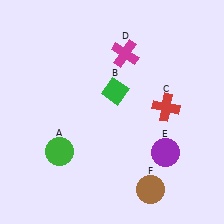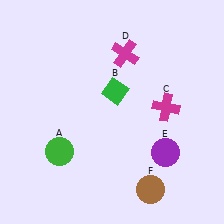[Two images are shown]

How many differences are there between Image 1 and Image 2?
There is 1 difference between the two images.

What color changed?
The cross (C) changed from red in Image 1 to magenta in Image 2.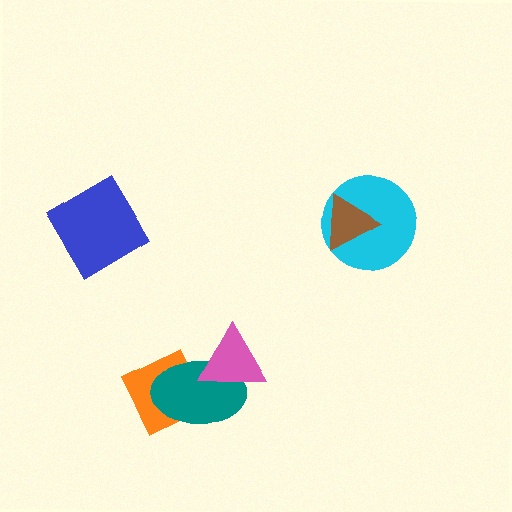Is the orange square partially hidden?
Yes, it is partially covered by another shape.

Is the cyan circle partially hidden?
Yes, it is partially covered by another shape.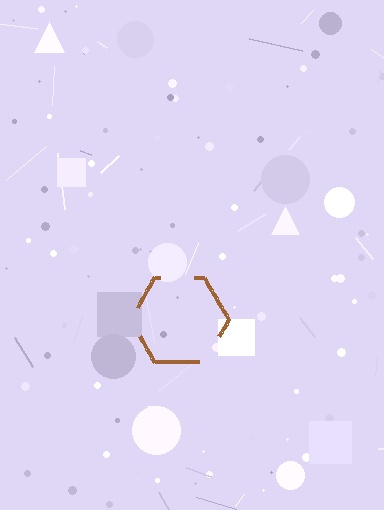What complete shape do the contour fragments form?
The contour fragments form a hexagon.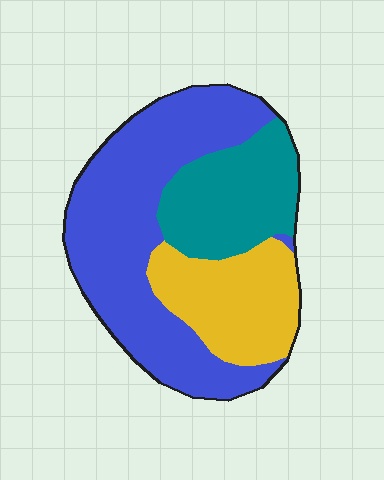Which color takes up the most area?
Blue, at roughly 50%.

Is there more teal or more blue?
Blue.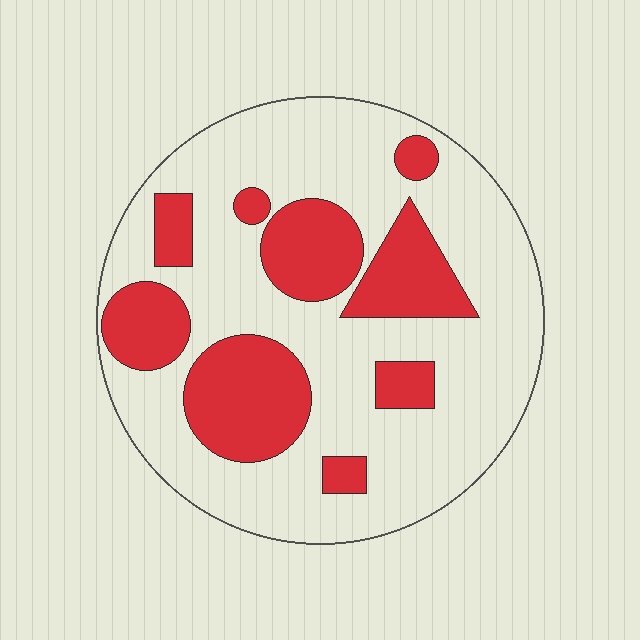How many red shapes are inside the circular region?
9.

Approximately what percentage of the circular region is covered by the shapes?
Approximately 30%.